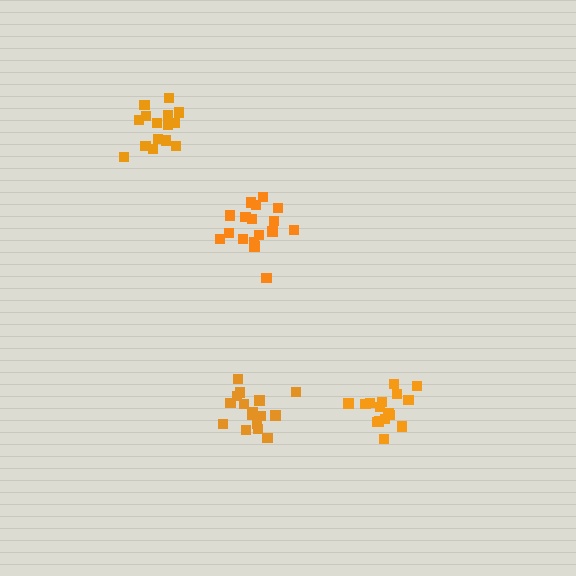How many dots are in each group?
Group 1: 17 dots, Group 2: 18 dots, Group 3: 17 dots, Group 4: 17 dots (69 total).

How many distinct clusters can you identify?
There are 4 distinct clusters.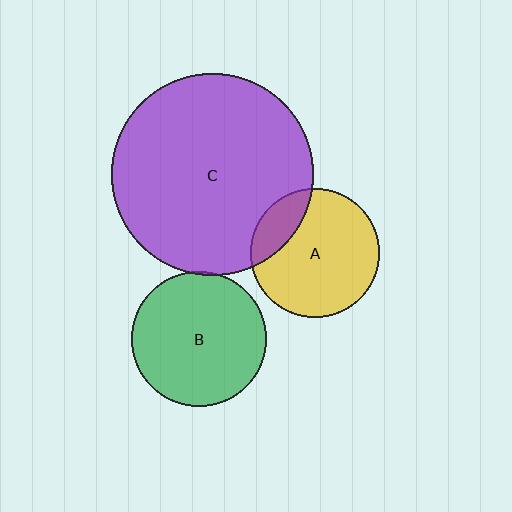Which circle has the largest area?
Circle C (purple).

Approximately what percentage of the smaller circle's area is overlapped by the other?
Approximately 20%.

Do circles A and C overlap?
Yes.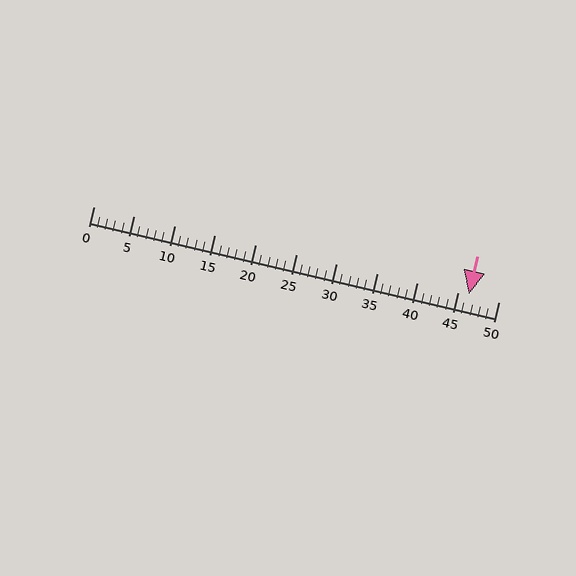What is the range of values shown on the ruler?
The ruler shows values from 0 to 50.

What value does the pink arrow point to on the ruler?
The pink arrow points to approximately 46.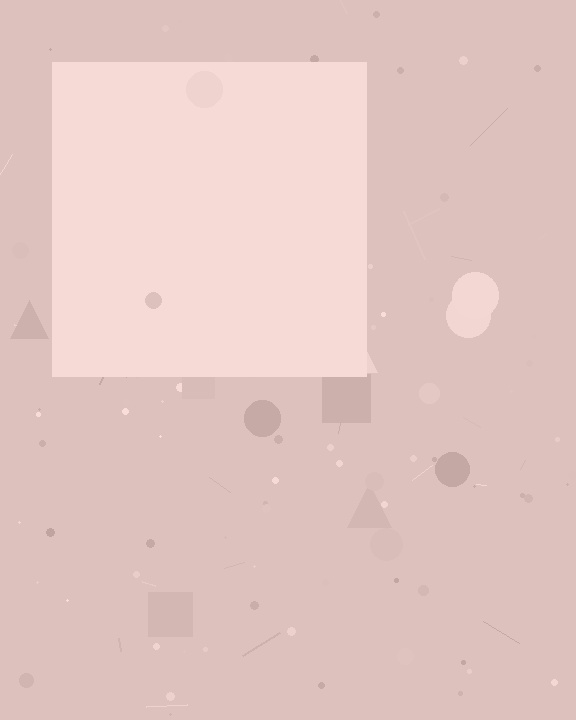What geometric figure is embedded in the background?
A square is embedded in the background.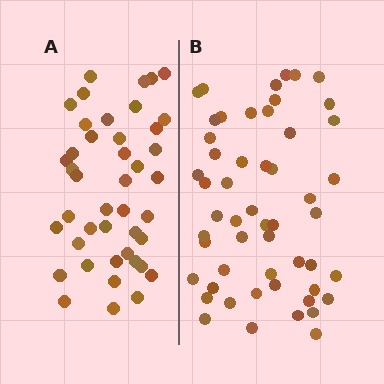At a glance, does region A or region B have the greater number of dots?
Region B (the right region) has more dots.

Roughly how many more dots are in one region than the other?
Region B has roughly 10 or so more dots than region A.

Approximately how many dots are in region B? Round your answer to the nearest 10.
About 50 dots. (The exact count is 53, which rounds to 50.)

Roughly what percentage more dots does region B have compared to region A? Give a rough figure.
About 25% more.